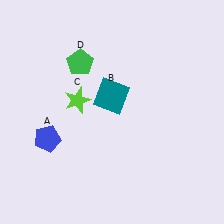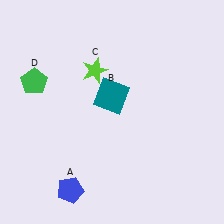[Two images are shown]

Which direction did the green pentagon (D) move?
The green pentagon (D) moved left.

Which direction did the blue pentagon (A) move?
The blue pentagon (A) moved down.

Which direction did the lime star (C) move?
The lime star (C) moved up.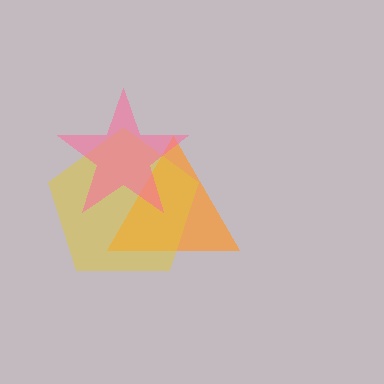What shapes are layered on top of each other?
The layered shapes are: an orange triangle, a yellow pentagon, a pink star.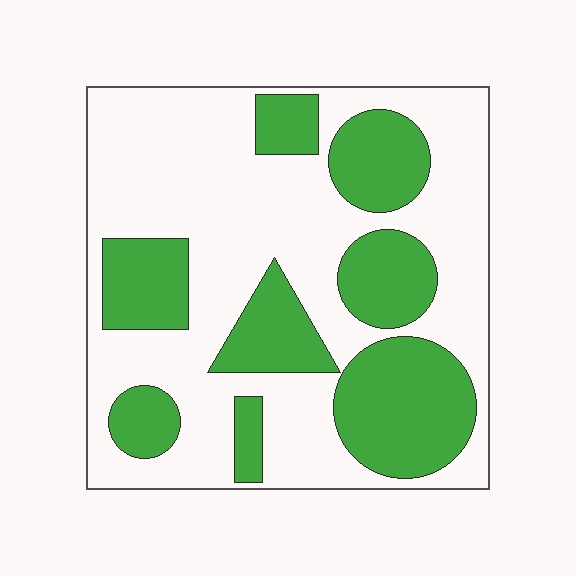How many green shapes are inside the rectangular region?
8.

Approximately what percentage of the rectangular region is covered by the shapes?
Approximately 35%.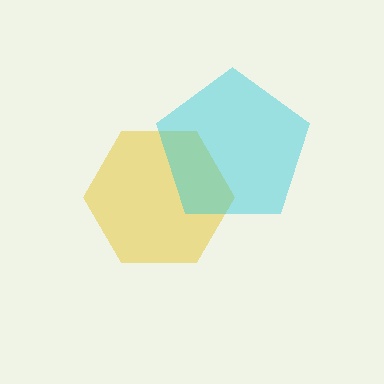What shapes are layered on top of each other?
The layered shapes are: a yellow hexagon, a cyan pentagon.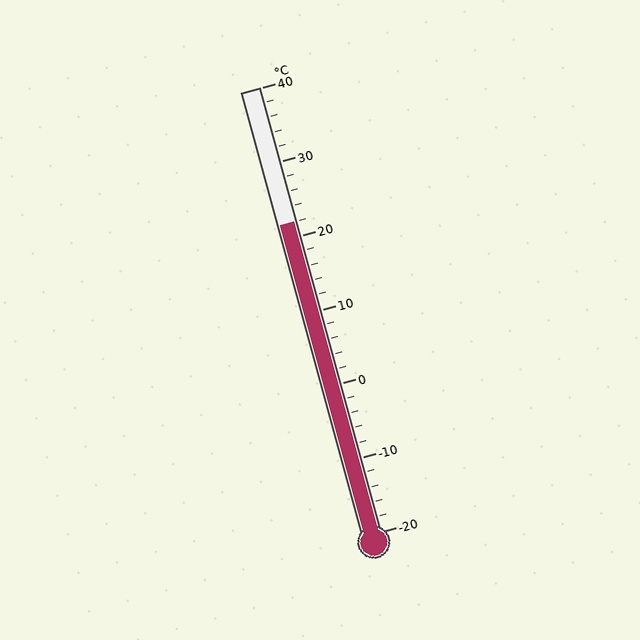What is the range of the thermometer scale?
The thermometer scale ranges from -20°C to 40°C.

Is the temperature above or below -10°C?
The temperature is above -10°C.